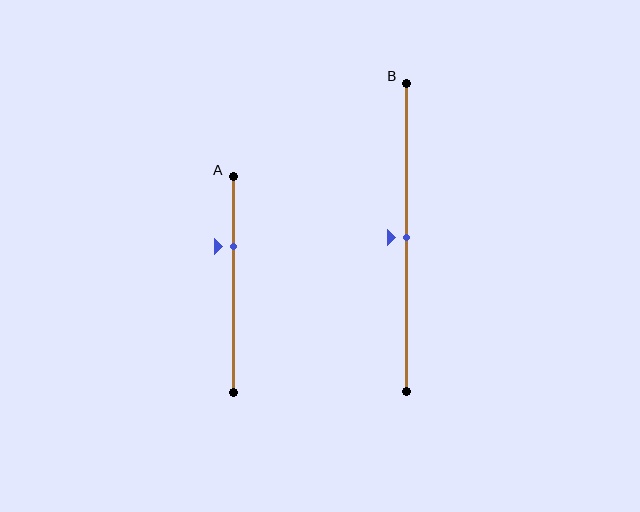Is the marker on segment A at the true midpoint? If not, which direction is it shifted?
No, the marker on segment A is shifted upward by about 18% of the segment length.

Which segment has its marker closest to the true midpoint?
Segment B has its marker closest to the true midpoint.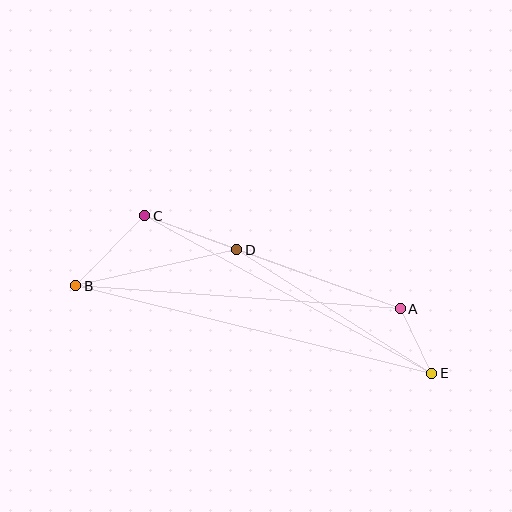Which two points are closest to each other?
Points A and E are closest to each other.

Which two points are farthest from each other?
Points B and E are farthest from each other.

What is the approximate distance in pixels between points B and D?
The distance between B and D is approximately 165 pixels.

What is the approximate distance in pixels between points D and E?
The distance between D and E is approximately 231 pixels.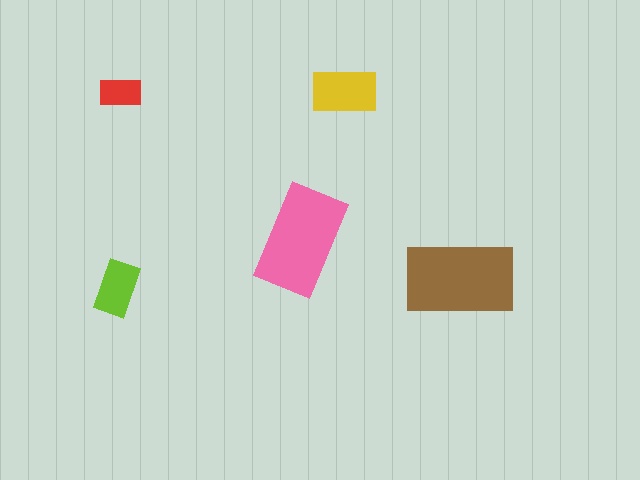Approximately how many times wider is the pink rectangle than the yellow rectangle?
About 1.5 times wider.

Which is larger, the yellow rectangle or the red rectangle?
The yellow one.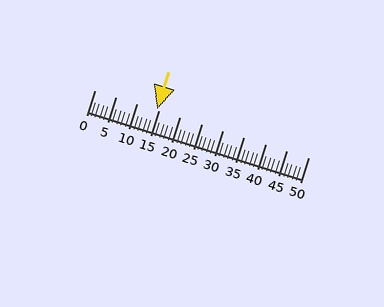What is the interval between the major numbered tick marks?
The major tick marks are spaced 5 units apart.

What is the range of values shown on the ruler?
The ruler shows values from 0 to 50.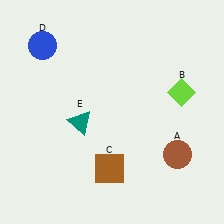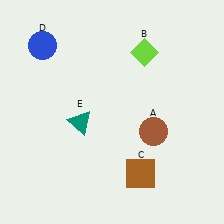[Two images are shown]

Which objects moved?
The objects that moved are: the brown circle (A), the lime diamond (B), the brown square (C).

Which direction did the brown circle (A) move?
The brown circle (A) moved left.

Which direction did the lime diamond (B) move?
The lime diamond (B) moved up.